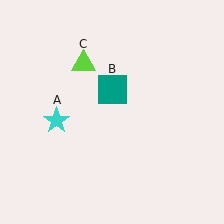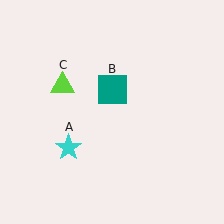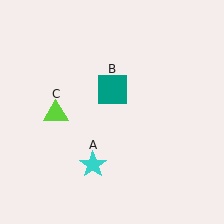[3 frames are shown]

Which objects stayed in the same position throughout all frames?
Teal square (object B) remained stationary.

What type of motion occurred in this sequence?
The cyan star (object A), lime triangle (object C) rotated counterclockwise around the center of the scene.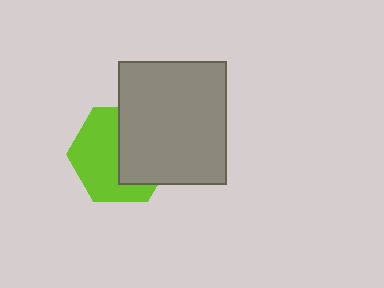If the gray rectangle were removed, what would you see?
You would see the complete lime hexagon.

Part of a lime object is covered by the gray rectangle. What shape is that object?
It is a hexagon.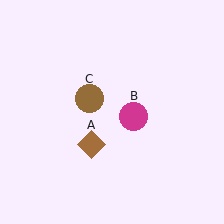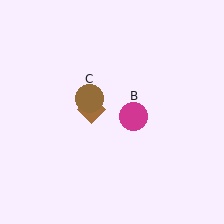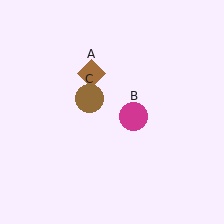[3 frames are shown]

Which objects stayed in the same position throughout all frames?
Magenta circle (object B) and brown circle (object C) remained stationary.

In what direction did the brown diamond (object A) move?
The brown diamond (object A) moved up.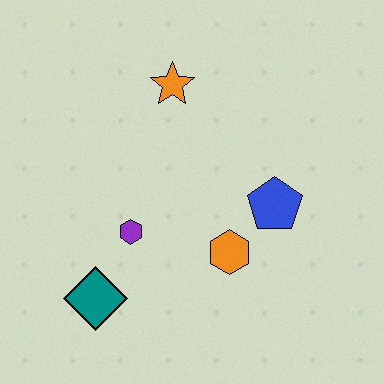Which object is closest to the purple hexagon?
The teal diamond is closest to the purple hexagon.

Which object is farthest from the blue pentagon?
The teal diamond is farthest from the blue pentagon.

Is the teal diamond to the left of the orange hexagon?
Yes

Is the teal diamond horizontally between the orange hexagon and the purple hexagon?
No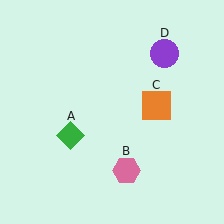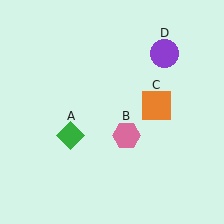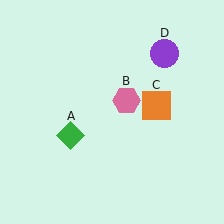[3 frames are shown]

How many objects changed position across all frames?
1 object changed position: pink hexagon (object B).